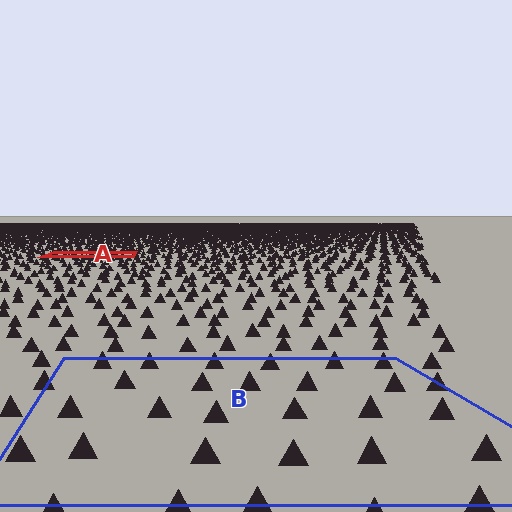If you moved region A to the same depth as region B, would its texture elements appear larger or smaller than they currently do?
They would appear larger. At a closer depth, the same texture elements are projected at a bigger on-screen size.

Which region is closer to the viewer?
Region B is closer. The texture elements there are larger and more spread out.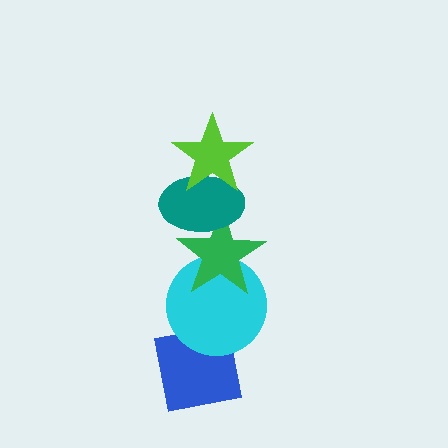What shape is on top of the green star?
The teal ellipse is on top of the green star.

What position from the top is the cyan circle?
The cyan circle is 4th from the top.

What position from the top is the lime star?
The lime star is 1st from the top.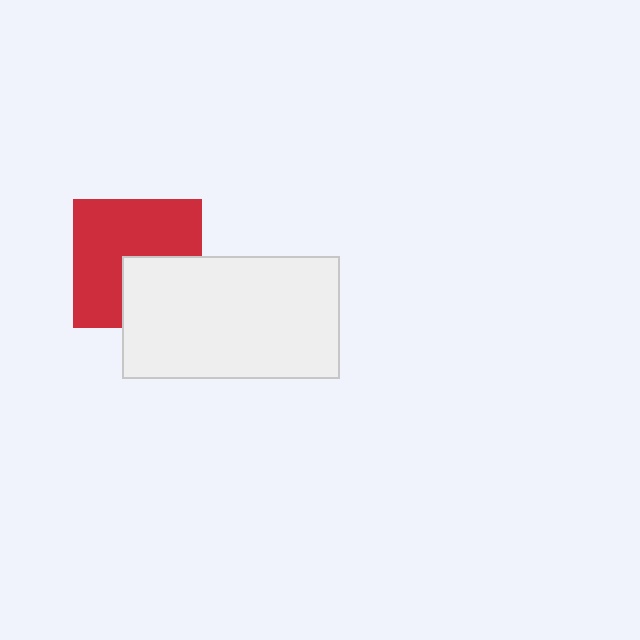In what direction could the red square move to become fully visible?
The red square could move toward the upper-left. That would shift it out from behind the white rectangle entirely.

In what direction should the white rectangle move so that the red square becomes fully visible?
The white rectangle should move toward the lower-right. That is the shortest direction to clear the overlap and leave the red square fully visible.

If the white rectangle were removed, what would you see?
You would see the complete red square.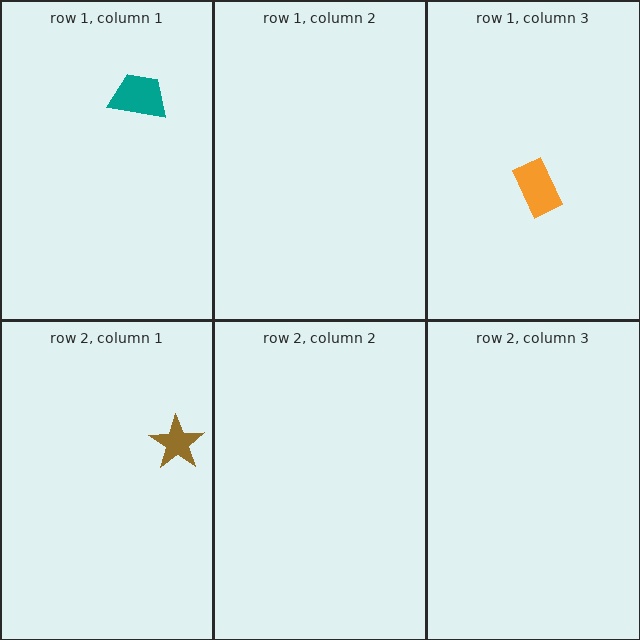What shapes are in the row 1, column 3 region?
The orange rectangle.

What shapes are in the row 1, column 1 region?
The teal trapezoid.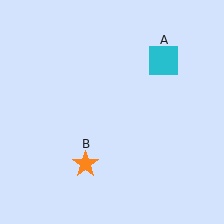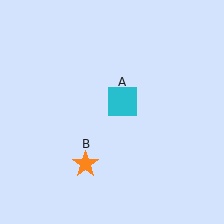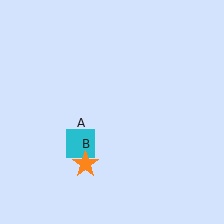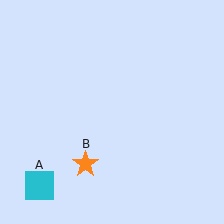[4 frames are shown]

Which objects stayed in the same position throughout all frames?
Orange star (object B) remained stationary.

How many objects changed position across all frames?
1 object changed position: cyan square (object A).